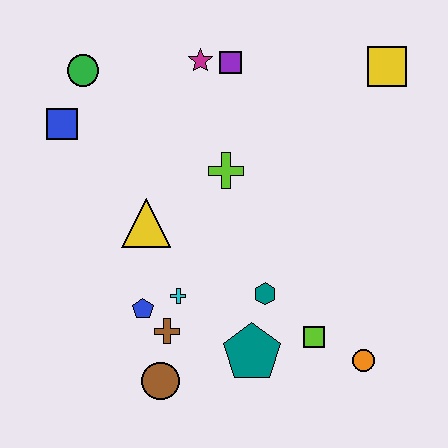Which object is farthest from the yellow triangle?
The yellow square is farthest from the yellow triangle.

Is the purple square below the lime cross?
No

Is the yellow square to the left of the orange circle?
No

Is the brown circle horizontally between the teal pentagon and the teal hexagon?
No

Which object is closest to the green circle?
The blue square is closest to the green circle.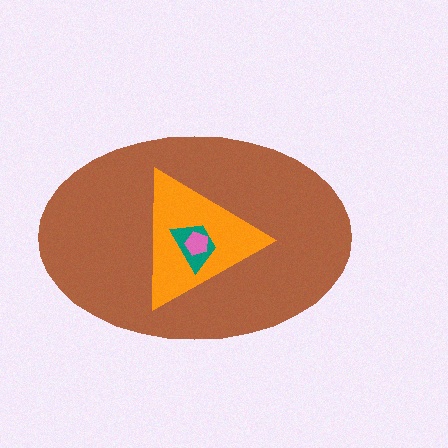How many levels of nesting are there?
4.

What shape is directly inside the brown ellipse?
The orange triangle.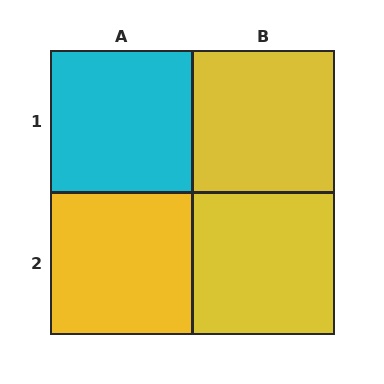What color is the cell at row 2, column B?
Yellow.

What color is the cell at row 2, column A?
Yellow.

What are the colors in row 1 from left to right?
Cyan, yellow.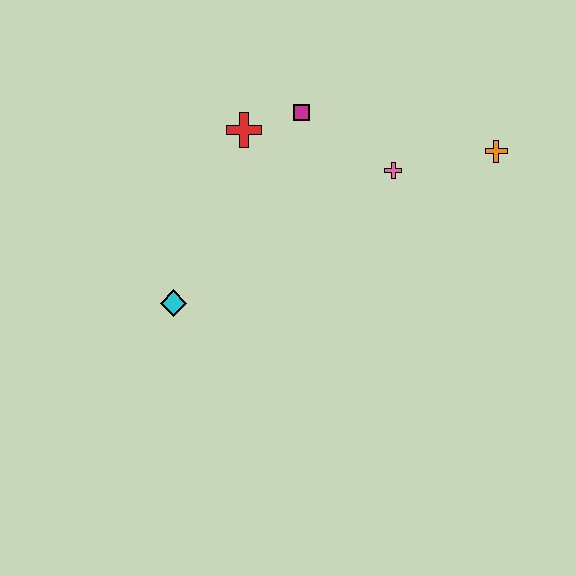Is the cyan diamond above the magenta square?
No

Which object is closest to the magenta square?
The red cross is closest to the magenta square.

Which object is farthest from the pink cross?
The cyan diamond is farthest from the pink cross.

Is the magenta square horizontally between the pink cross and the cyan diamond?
Yes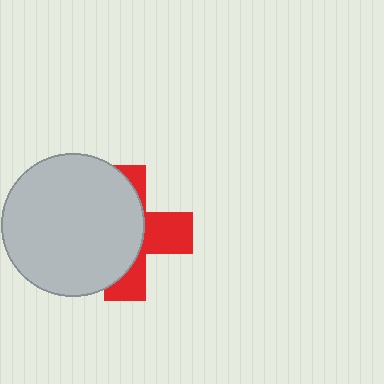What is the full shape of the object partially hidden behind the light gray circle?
The partially hidden object is a red cross.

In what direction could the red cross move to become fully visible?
The red cross could move right. That would shift it out from behind the light gray circle entirely.